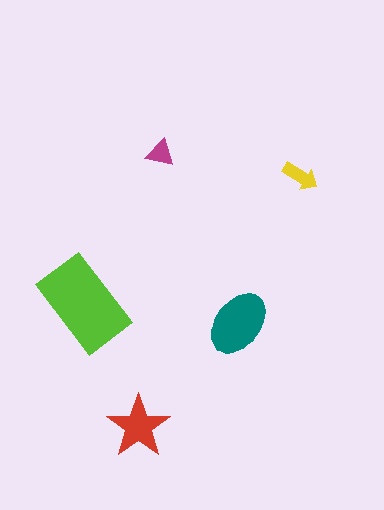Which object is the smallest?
The magenta triangle.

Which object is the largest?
The lime rectangle.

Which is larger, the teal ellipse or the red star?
The teal ellipse.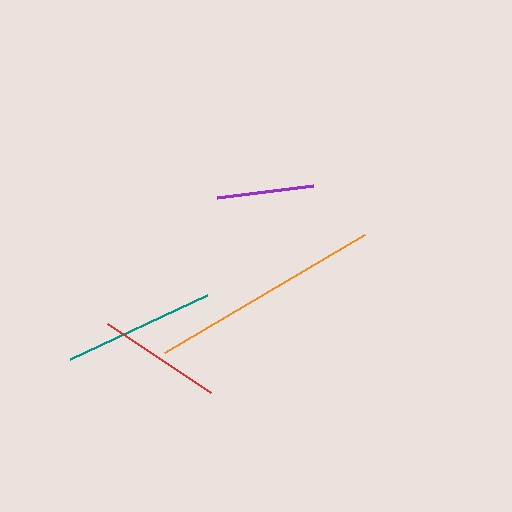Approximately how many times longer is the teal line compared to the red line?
The teal line is approximately 1.2 times the length of the red line.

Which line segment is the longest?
The orange line is the longest at approximately 232 pixels.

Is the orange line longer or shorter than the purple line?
The orange line is longer than the purple line.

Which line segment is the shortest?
The purple line is the shortest at approximately 97 pixels.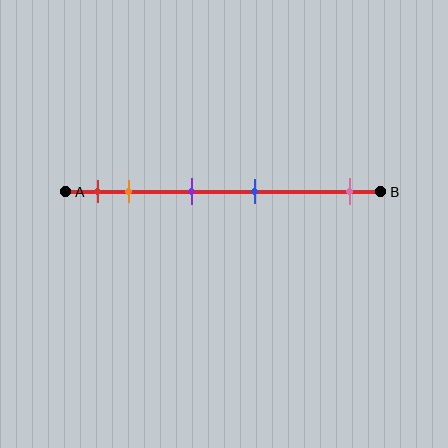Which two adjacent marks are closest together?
The red and orange marks are the closest adjacent pair.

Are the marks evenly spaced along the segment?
No, the marks are not evenly spaced.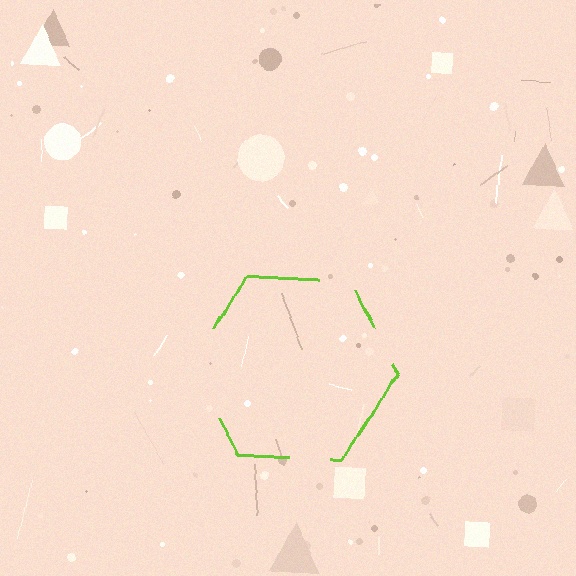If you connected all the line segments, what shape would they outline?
They would outline a hexagon.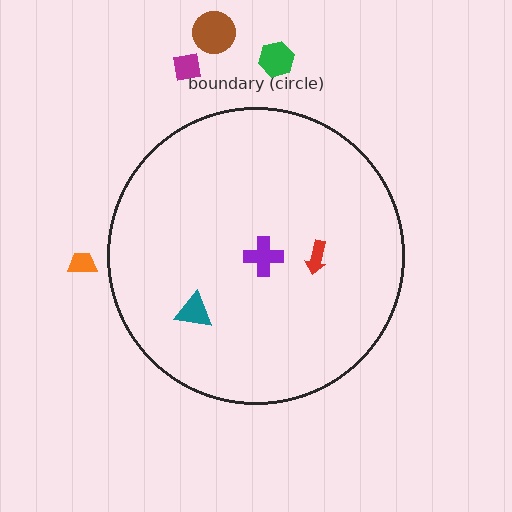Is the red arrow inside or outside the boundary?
Inside.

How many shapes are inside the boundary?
3 inside, 4 outside.